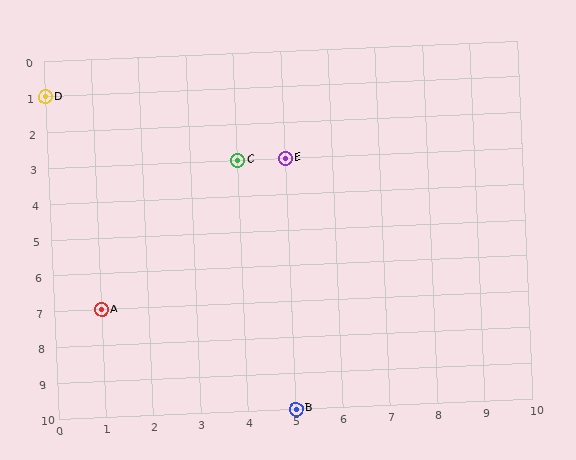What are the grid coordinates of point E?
Point E is at grid coordinates (5, 3).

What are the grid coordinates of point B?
Point B is at grid coordinates (5, 10).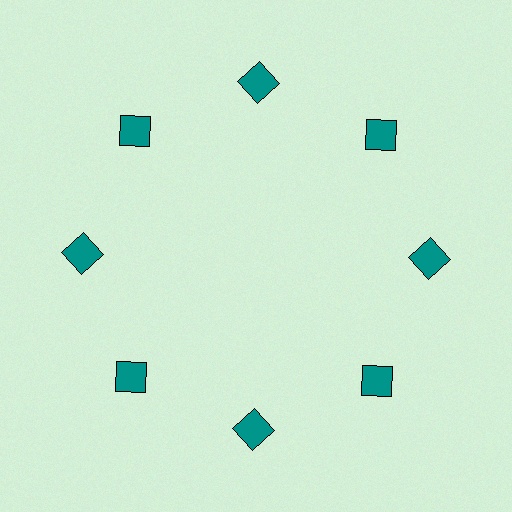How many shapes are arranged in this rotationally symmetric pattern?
There are 8 shapes, arranged in 8 groups of 1.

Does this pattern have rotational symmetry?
Yes, this pattern has 8-fold rotational symmetry. It looks the same after rotating 45 degrees around the center.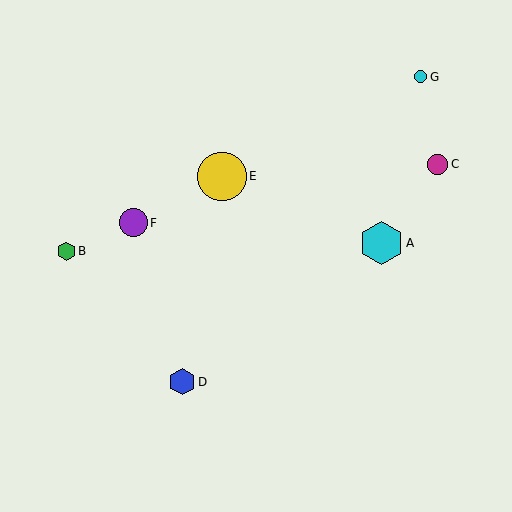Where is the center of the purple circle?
The center of the purple circle is at (133, 223).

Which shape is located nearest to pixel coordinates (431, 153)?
The magenta circle (labeled C) at (438, 164) is nearest to that location.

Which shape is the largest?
The yellow circle (labeled E) is the largest.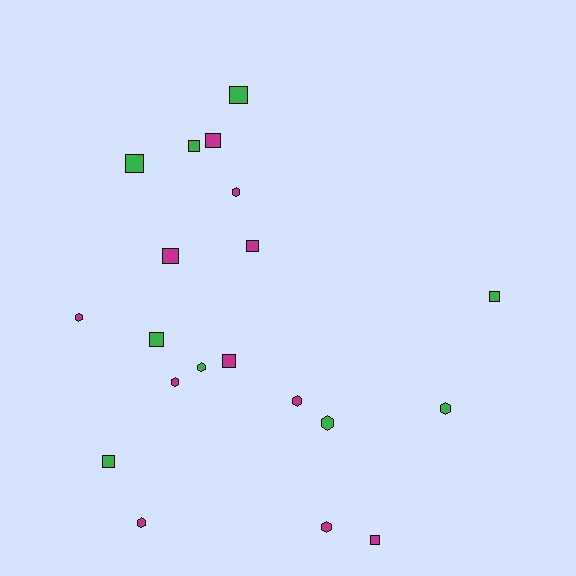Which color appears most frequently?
Magenta, with 11 objects.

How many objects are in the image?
There are 20 objects.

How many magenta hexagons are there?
There are 6 magenta hexagons.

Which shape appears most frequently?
Square, with 11 objects.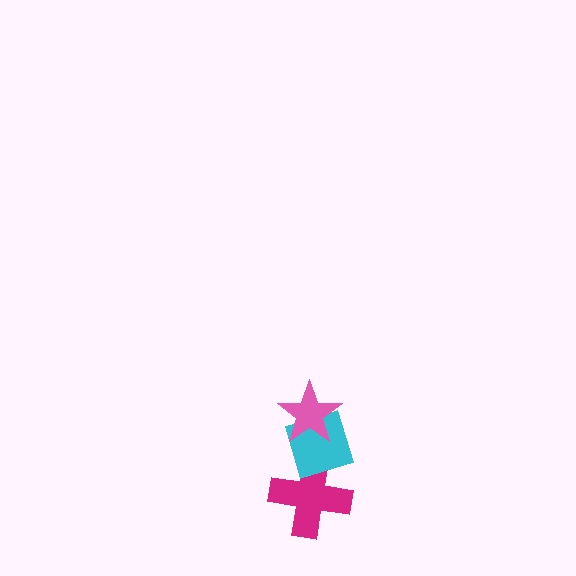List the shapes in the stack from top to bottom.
From top to bottom: the pink star, the cyan diamond, the magenta cross.